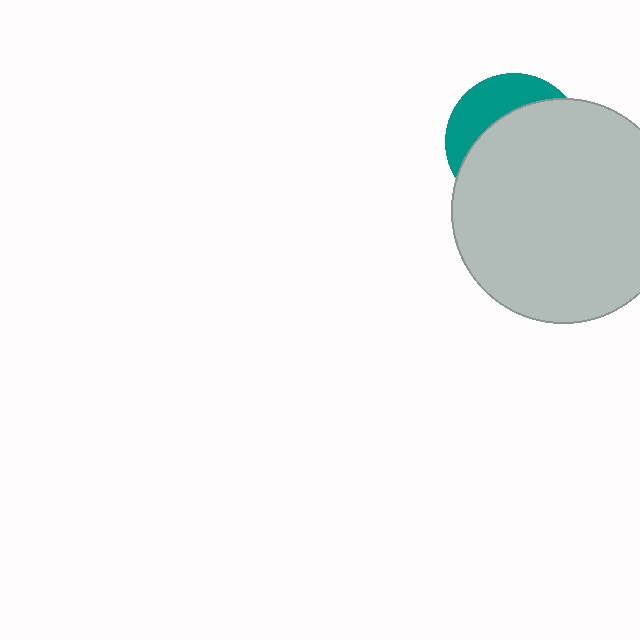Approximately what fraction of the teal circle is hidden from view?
Roughly 69% of the teal circle is hidden behind the light gray circle.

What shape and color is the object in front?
The object in front is a light gray circle.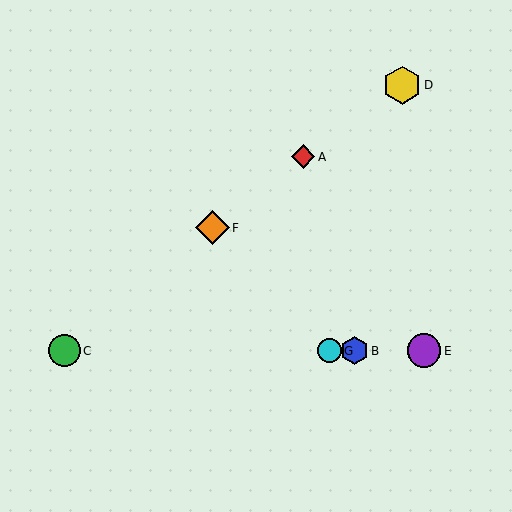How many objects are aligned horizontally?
4 objects (B, C, E, G) are aligned horizontally.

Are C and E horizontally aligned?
Yes, both are at y≈351.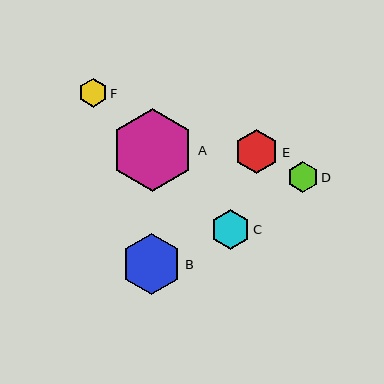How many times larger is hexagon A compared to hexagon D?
Hexagon A is approximately 2.7 times the size of hexagon D.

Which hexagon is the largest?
Hexagon A is the largest with a size of approximately 83 pixels.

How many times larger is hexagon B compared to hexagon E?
Hexagon B is approximately 1.4 times the size of hexagon E.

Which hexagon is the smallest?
Hexagon F is the smallest with a size of approximately 29 pixels.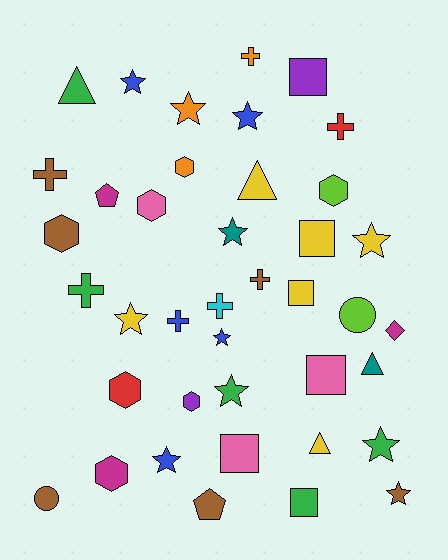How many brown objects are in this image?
There are 6 brown objects.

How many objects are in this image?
There are 40 objects.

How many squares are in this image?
There are 6 squares.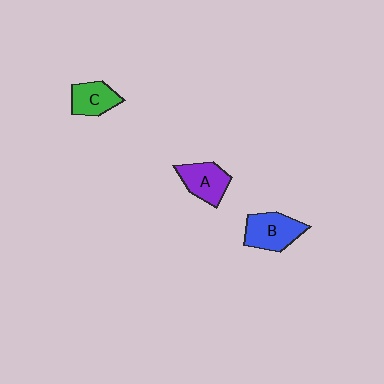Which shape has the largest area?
Shape B (blue).